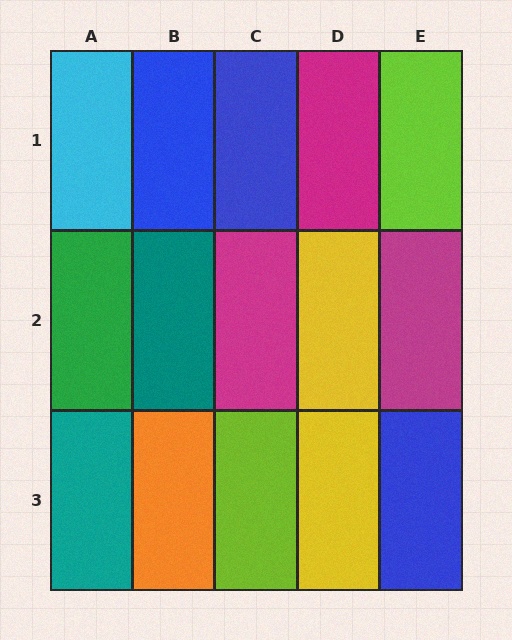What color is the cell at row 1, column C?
Blue.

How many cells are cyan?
1 cell is cyan.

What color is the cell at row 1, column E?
Lime.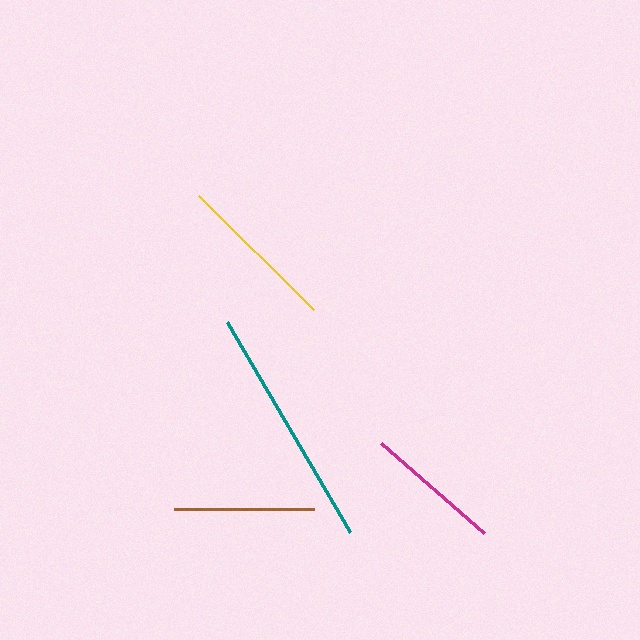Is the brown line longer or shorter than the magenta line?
The brown line is longer than the magenta line.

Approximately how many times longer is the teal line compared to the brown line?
The teal line is approximately 1.7 times the length of the brown line.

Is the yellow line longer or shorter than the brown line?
The yellow line is longer than the brown line.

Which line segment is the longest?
The teal line is the longest at approximately 244 pixels.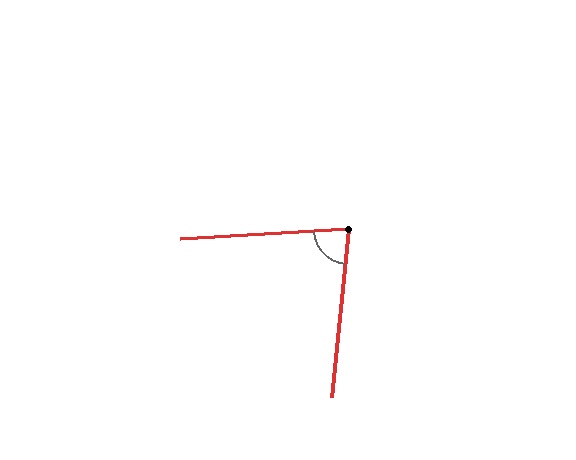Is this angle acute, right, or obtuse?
It is acute.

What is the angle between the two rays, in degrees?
Approximately 81 degrees.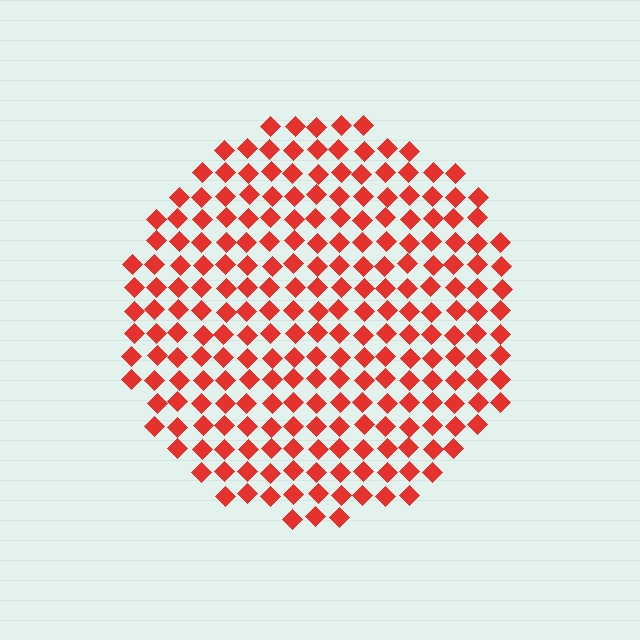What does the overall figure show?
The overall figure shows a circle.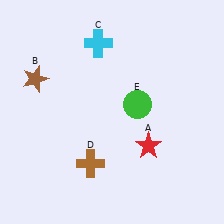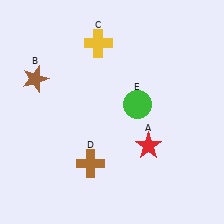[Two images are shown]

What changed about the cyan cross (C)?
In Image 1, C is cyan. In Image 2, it changed to yellow.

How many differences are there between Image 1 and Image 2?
There is 1 difference between the two images.